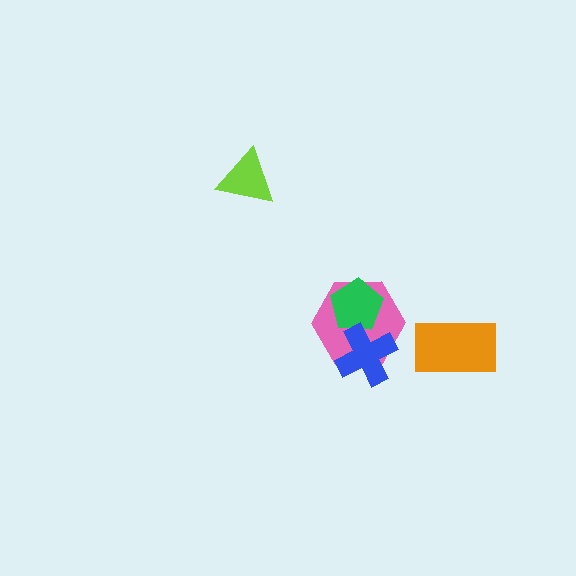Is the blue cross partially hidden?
No, no other shape covers it.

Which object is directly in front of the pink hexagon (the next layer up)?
The green pentagon is directly in front of the pink hexagon.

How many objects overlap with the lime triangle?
0 objects overlap with the lime triangle.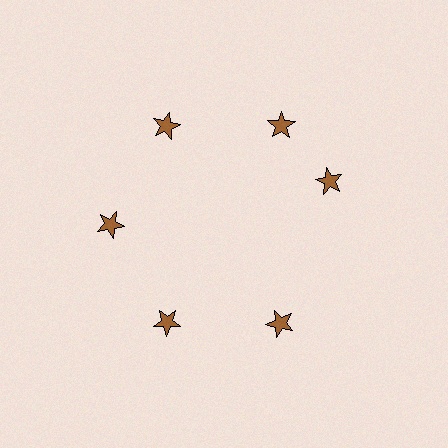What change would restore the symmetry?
The symmetry would be restored by rotating it back into even spacing with its neighbors so that all 6 stars sit at equal angles and equal distance from the center.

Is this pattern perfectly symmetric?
No. The 6 brown stars are arranged in a ring, but one element near the 3 o'clock position is rotated out of alignment along the ring, breaking the 6-fold rotational symmetry.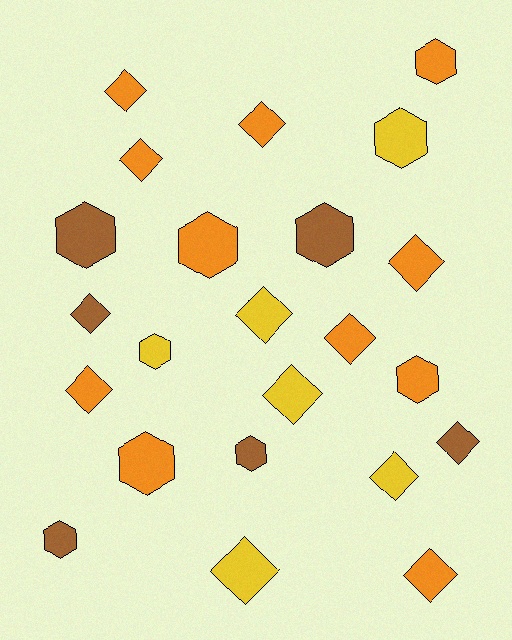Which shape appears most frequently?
Diamond, with 13 objects.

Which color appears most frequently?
Orange, with 11 objects.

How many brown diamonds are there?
There are 2 brown diamonds.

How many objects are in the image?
There are 23 objects.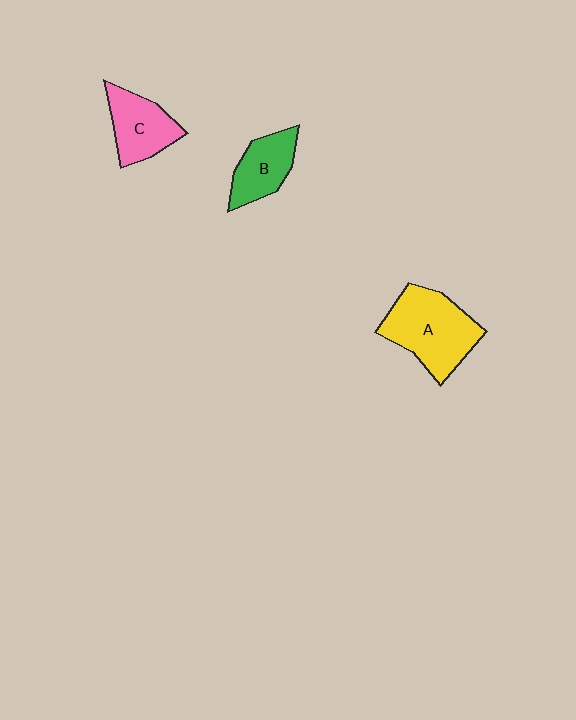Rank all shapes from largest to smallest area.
From largest to smallest: A (yellow), C (pink), B (green).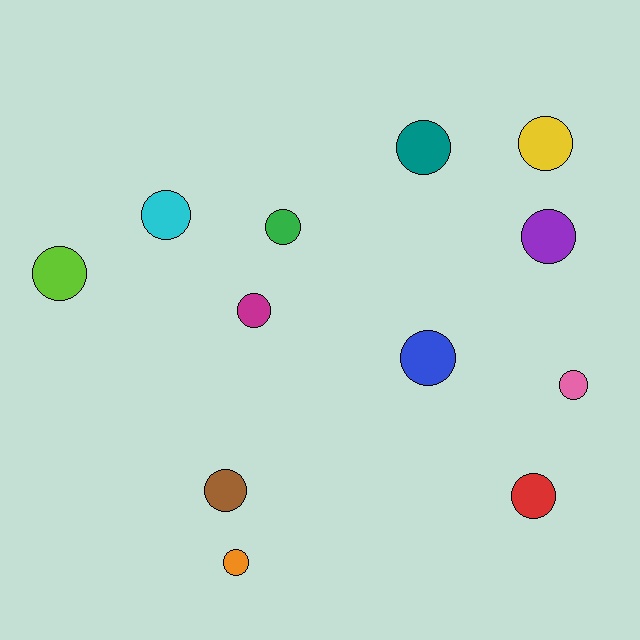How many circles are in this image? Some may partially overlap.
There are 12 circles.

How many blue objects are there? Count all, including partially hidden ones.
There is 1 blue object.